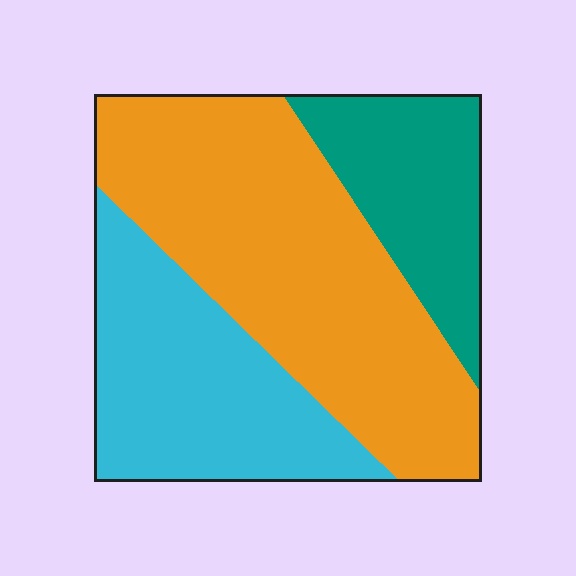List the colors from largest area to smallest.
From largest to smallest: orange, cyan, teal.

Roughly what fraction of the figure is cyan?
Cyan takes up between a quarter and a half of the figure.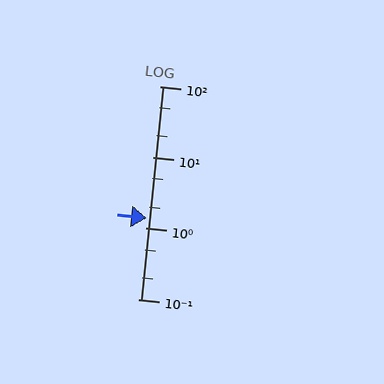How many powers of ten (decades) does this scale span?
The scale spans 3 decades, from 0.1 to 100.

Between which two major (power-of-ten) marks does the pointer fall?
The pointer is between 1 and 10.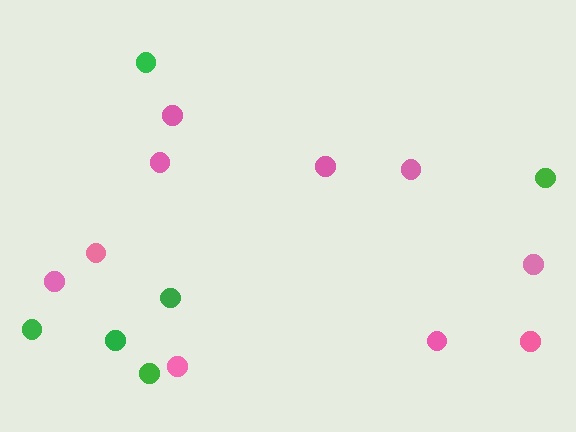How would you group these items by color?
There are 2 groups: one group of pink circles (10) and one group of green circles (6).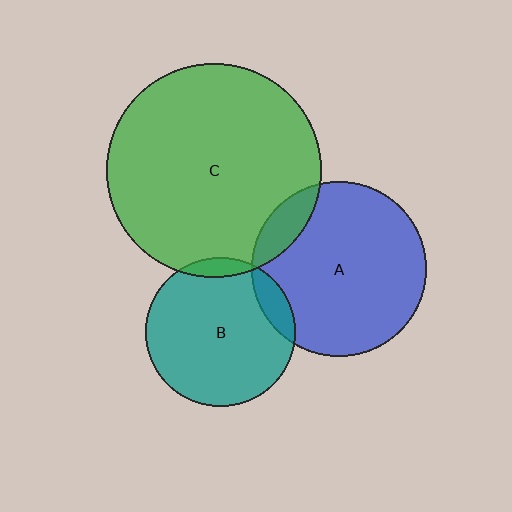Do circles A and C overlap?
Yes.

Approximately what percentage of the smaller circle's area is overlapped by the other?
Approximately 10%.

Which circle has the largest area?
Circle C (green).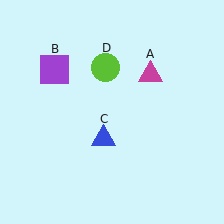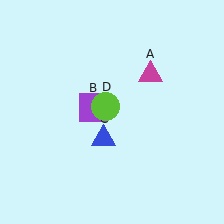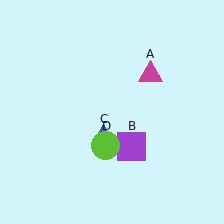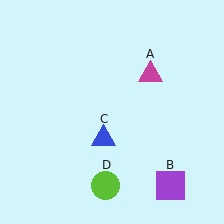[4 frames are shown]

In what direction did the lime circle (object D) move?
The lime circle (object D) moved down.